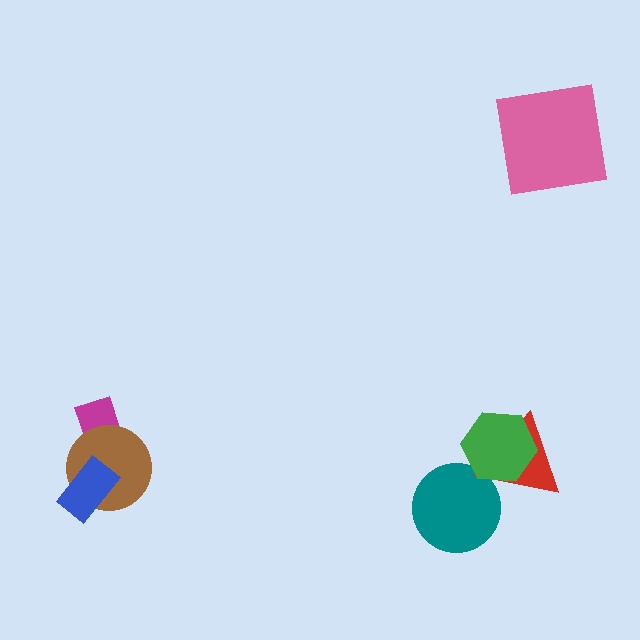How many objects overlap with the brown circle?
2 objects overlap with the brown circle.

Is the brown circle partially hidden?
Yes, it is partially covered by another shape.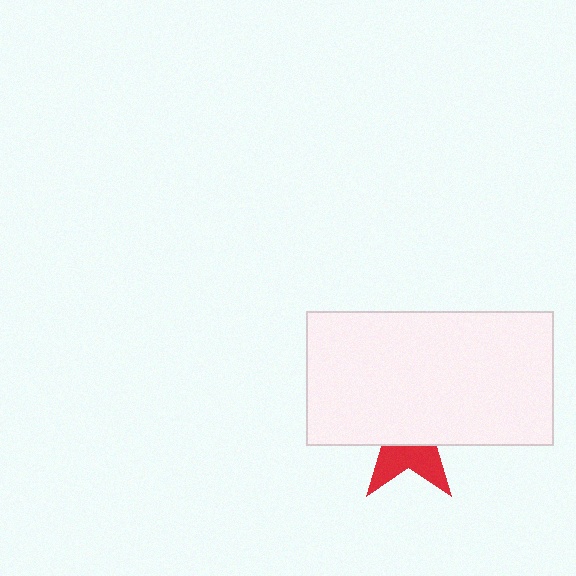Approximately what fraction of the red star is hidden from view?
Roughly 62% of the red star is hidden behind the white rectangle.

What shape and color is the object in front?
The object in front is a white rectangle.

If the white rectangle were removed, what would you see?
You would see the complete red star.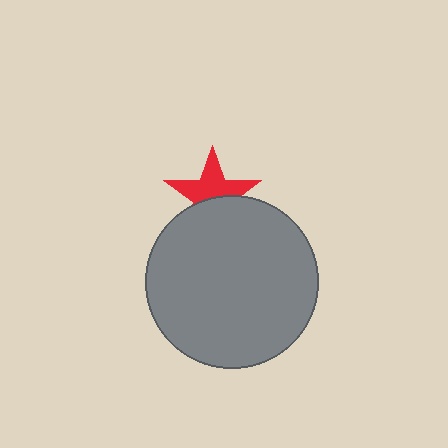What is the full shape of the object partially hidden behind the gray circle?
The partially hidden object is a red star.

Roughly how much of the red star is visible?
About half of it is visible (roughly 57%).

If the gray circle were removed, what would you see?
You would see the complete red star.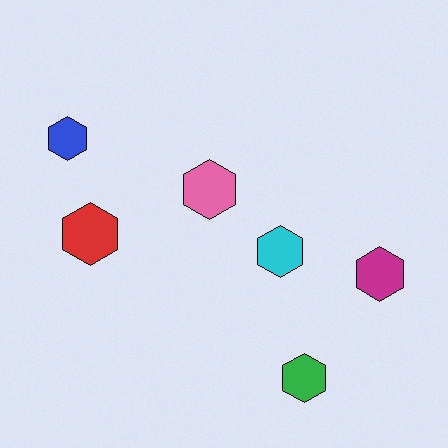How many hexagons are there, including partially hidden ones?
There are 6 hexagons.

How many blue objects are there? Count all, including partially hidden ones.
There is 1 blue object.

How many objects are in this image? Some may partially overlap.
There are 6 objects.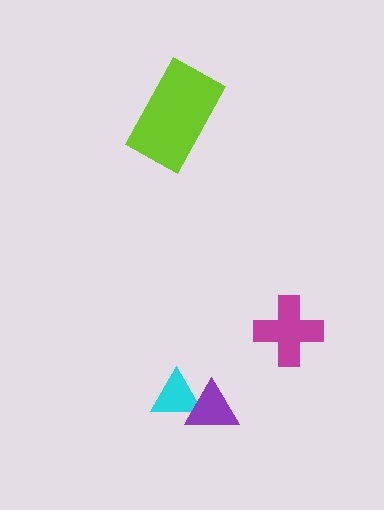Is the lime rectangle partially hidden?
No, no other shape covers it.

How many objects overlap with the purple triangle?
1 object overlaps with the purple triangle.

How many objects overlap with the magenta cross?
0 objects overlap with the magenta cross.